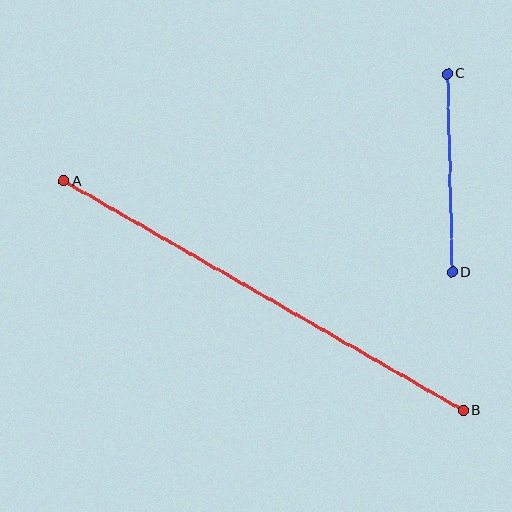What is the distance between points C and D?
The distance is approximately 199 pixels.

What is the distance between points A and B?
The distance is approximately 461 pixels.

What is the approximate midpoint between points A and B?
The midpoint is at approximately (263, 296) pixels.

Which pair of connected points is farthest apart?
Points A and B are farthest apart.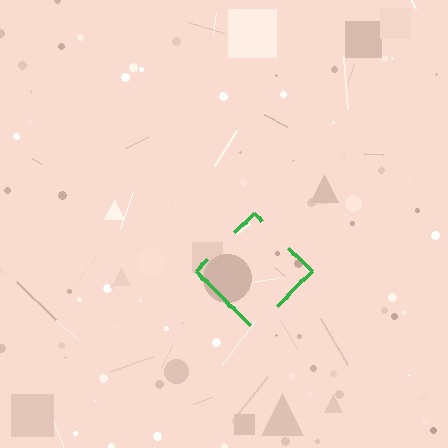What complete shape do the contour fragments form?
The contour fragments form a diamond.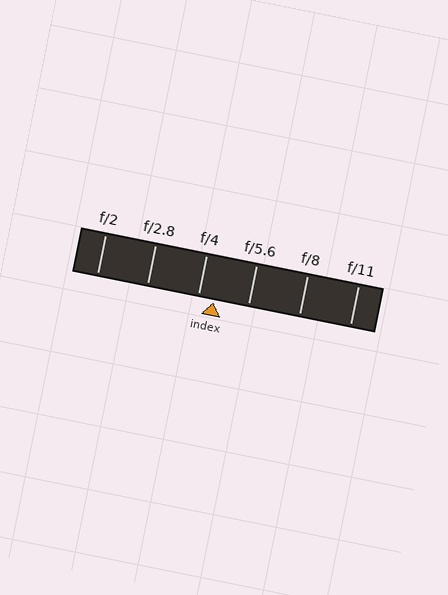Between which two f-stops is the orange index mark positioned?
The index mark is between f/4 and f/5.6.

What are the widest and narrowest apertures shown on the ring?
The widest aperture shown is f/2 and the narrowest is f/11.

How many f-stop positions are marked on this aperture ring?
There are 6 f-stop positions marked.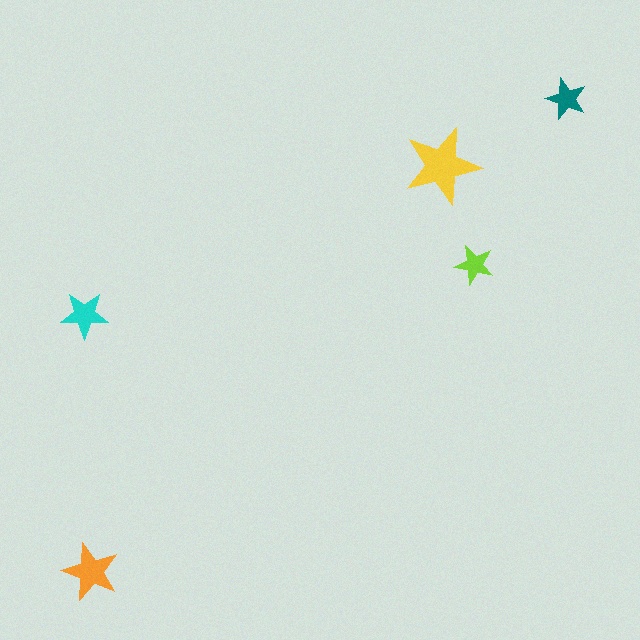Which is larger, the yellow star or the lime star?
The yellow one.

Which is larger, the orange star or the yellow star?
The yellow one.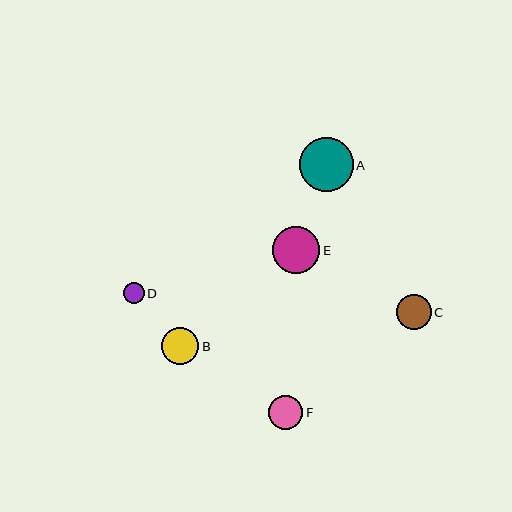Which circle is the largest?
Circle A is the largest with a size of approximately 54 pixels.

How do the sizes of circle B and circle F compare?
Circle B and circle F are approximately the same size.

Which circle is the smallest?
Circle D is the smallest with a size of approximately 21 pixels.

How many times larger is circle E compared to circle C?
Circle E is approximately 1.4 times the size of circle C.